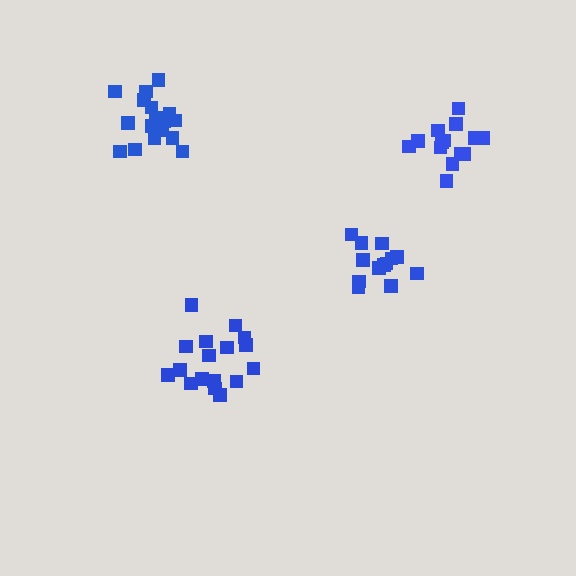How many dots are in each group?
Group 1: 13 dots, Group 2: 17 dots, Group 3: 14 dots, Group 4: 17 dots (61 total).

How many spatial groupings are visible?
There are 4 spatial groupings.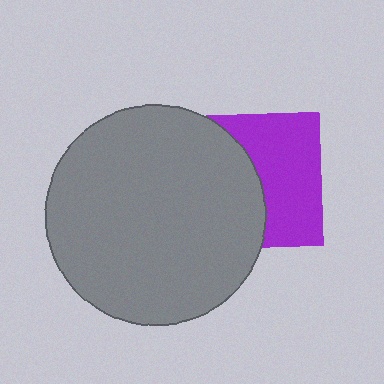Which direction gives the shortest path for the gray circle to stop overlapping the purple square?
Moving left gives the shortest separation.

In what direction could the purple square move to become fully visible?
The purple square could move right. That would shift it out from behind the gray circle entirely.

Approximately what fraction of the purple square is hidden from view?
Roughly 49% of the purple square is hidden behind the gray circle.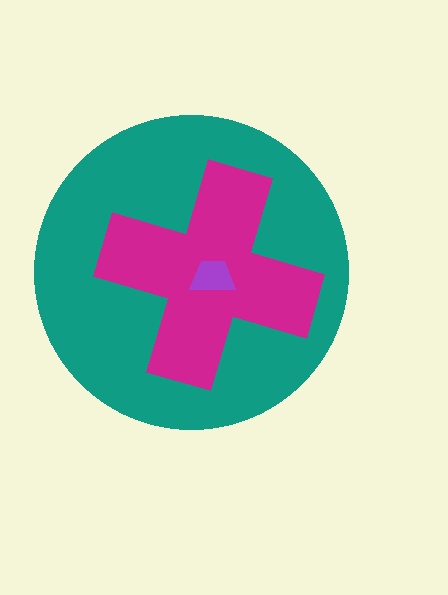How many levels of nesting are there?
3.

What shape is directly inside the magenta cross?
The purple trapezoid.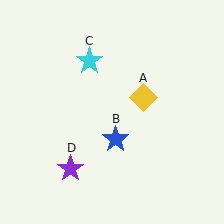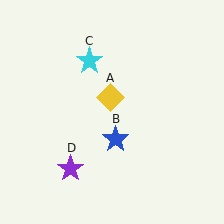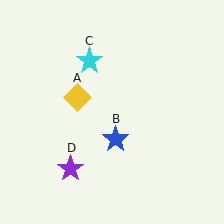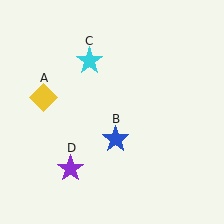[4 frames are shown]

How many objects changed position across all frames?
1 object changed position: yellow diamond (object A).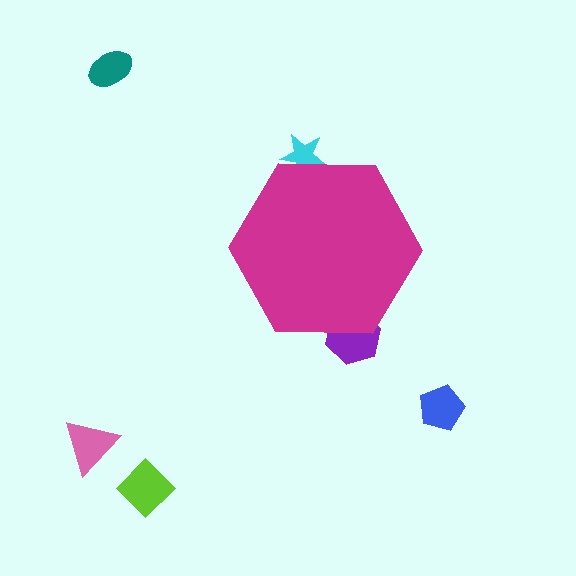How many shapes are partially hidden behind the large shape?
2 shapes are partially hidden.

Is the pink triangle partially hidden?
No, the pink triangle is fully visible.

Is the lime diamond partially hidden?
No, the lime diamond is fully visible.